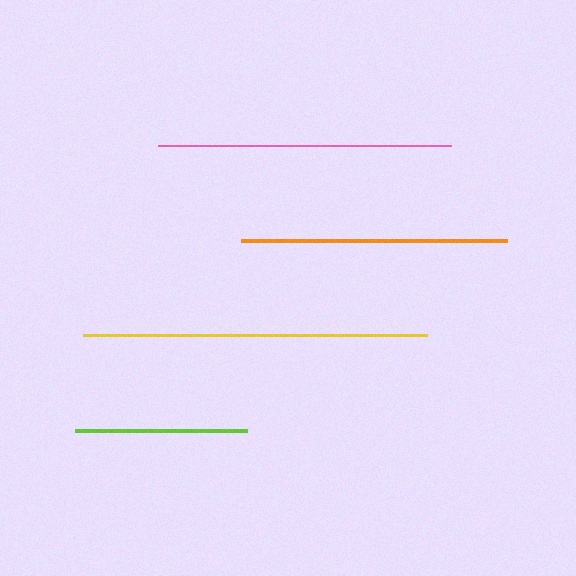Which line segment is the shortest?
The lime line is the shortest at approximately 172 pixels.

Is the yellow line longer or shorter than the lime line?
The yellow line is longer than the lime line.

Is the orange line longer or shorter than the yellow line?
The yellow line is longer than the orange line.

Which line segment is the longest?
The yellow line is the longest at approximately 344 pixels.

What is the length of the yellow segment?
The yellow segment is approximately 344 pixels long.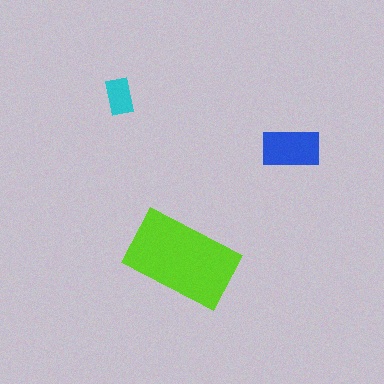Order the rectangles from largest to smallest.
the lime one, the blue one, the cyan one.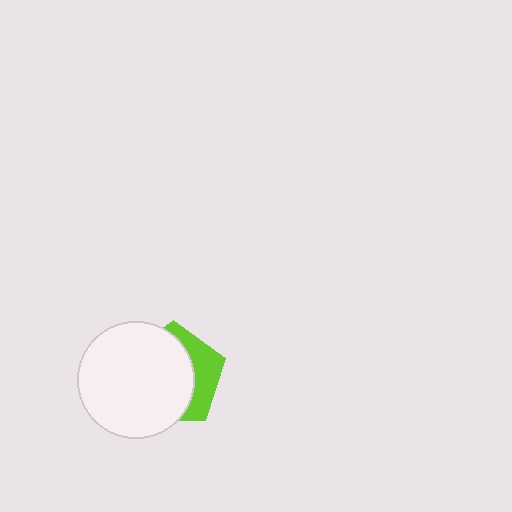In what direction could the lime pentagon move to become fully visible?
The lime pentagon could move right. That would shift it out from behind the white circle entirely.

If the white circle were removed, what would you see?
You would see the complete lime pentagon.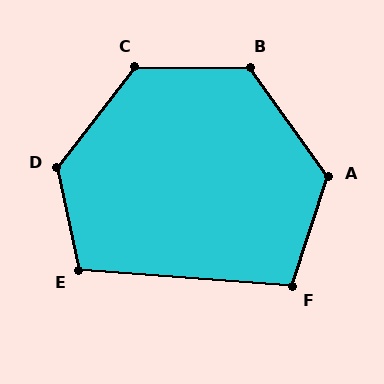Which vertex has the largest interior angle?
D, at approximately 130 degrees.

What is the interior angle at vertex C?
Approximately 128 degrees (obtuse).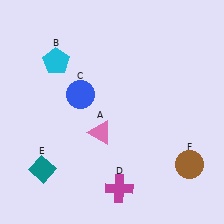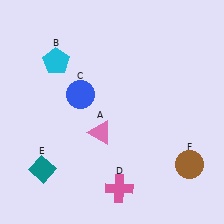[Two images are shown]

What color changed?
The cross (D) changed from magenta in Image 1 to pink in Image 2.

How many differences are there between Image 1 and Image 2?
There is 1 difference between the two images.